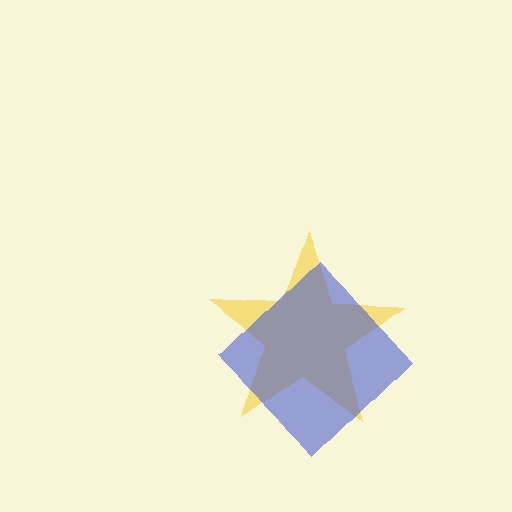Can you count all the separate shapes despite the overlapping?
Yes, there are 2 separate shapes.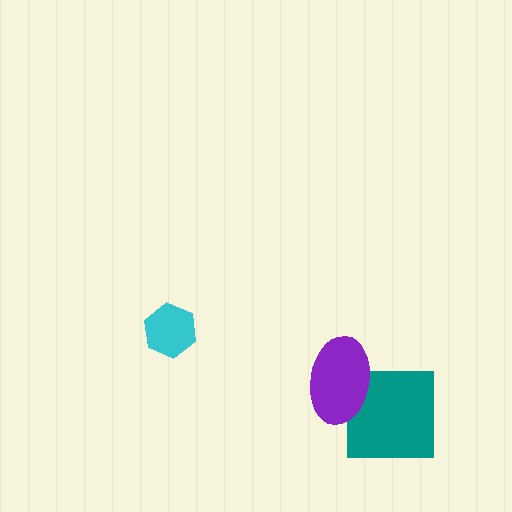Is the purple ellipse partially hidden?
No, no other shape covers it.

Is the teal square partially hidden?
Yes, it is partially covered by another shape.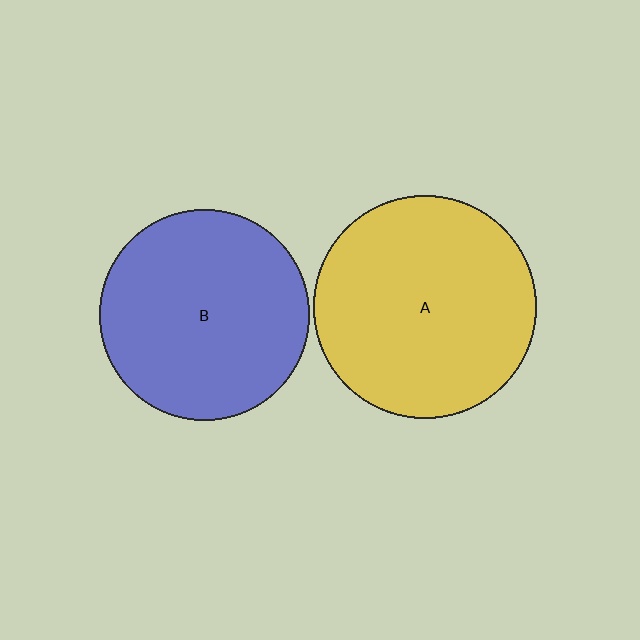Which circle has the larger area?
Circle A (yellow).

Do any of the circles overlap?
No, none of the circles overlap.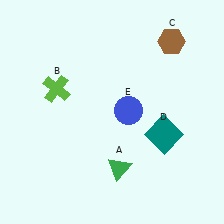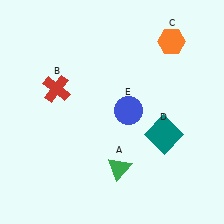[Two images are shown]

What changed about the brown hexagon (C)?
In Image 1, C is brown. In Image 2, it changed to orange.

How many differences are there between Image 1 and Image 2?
There are 2 differences between the two images.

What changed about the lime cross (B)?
In Image 1, B is lime. In Image 2, it changed to red.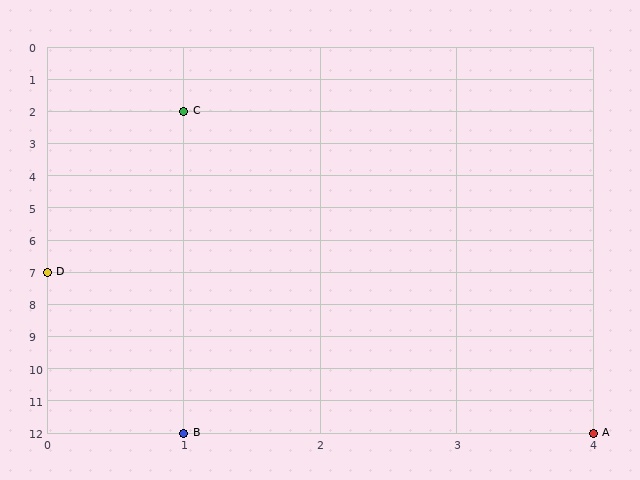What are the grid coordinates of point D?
Point D is at grid coordinates (0, 7).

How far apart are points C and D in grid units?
Points C and D are 1 column and 5 rows apart (about 5.1 grid units diagonally).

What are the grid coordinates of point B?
Point B is at grid coordinates (1, 12).